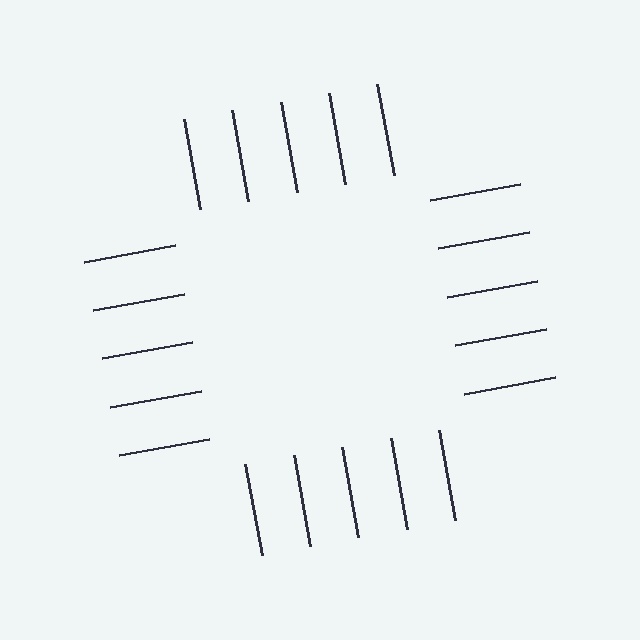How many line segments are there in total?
20 — 5 along each of the 4 edges.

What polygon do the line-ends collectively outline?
An illusory square — the line segments terminate on its edges but no continuous stroke is drawn.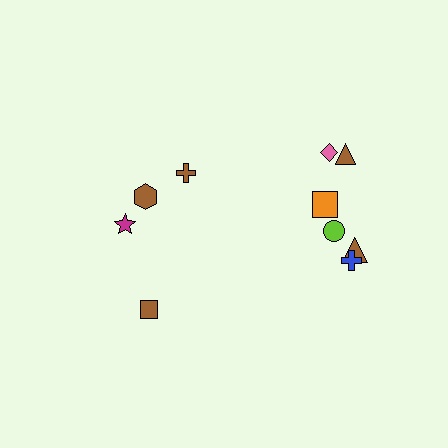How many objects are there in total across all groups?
There are 10 objects.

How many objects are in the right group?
There are 6 objects.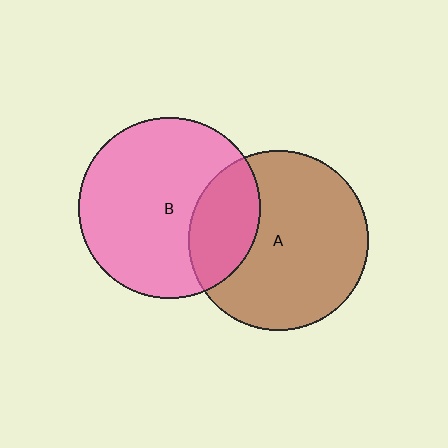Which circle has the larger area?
Circle B (pink).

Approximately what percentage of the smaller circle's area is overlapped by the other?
Approximately 25%.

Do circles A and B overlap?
Yes.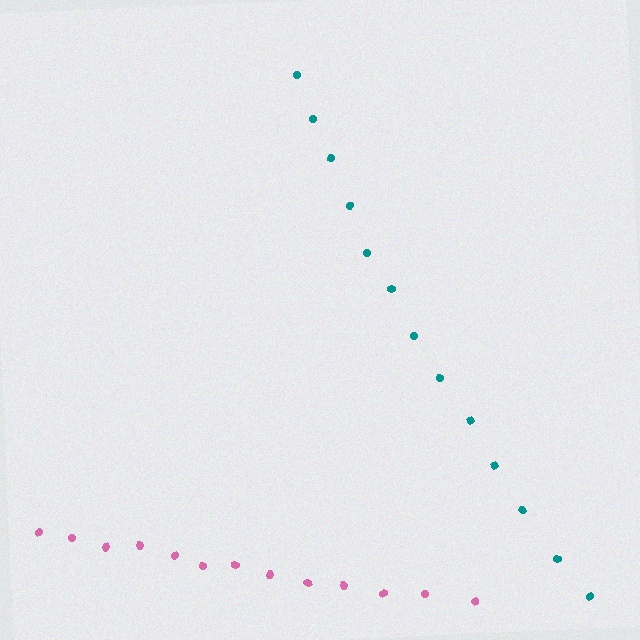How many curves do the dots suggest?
There are 2 distinct paths.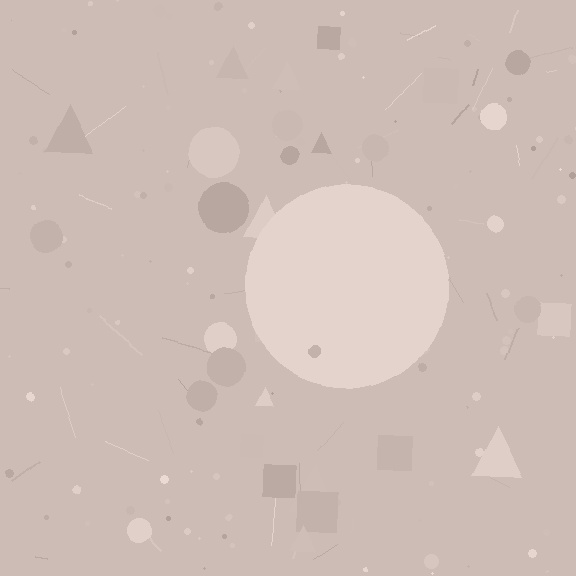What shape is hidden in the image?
A circle is hidden in the image.